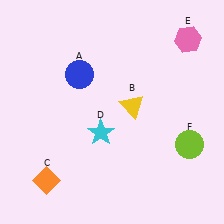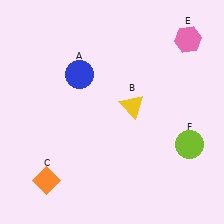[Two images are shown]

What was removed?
The cyan star (D) was removed in Image 2.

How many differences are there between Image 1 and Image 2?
There is 1 difference between the two images.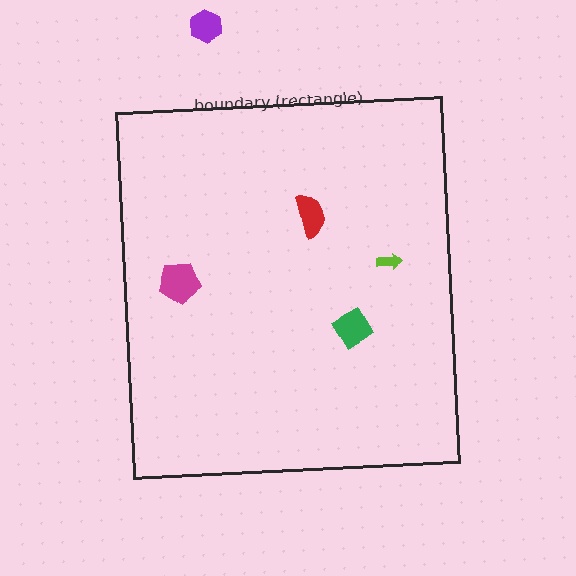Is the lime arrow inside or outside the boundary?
Inside.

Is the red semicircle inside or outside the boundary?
Inside.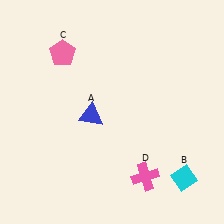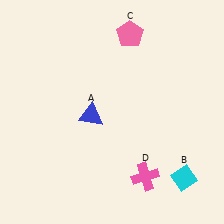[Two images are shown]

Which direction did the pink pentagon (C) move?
The pink pentagon (C) moved right.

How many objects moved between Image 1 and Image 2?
1 object moved between the two images.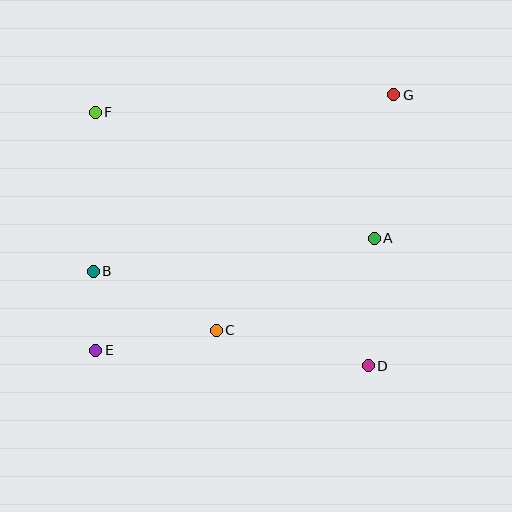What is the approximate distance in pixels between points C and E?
The distance between C and E is approximately 123 pixels.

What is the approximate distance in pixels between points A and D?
The distance between A and D is approximately 128 pixels.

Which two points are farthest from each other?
Points E and G are farthest from each other.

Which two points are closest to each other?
Points B and E are closest to each other.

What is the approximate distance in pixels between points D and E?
The distance between D and E is approximately 273 pixels.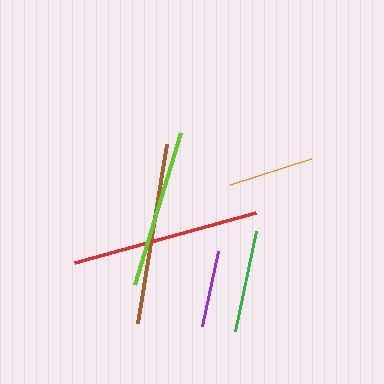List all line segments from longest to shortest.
From longest to shortest: red, brown, lime, green, orange, purple.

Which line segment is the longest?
The red line is the longest at approximately 188 pixels.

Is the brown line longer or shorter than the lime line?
The brown line is longer than the lime line.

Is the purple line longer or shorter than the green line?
The green line is longer than the purple line.